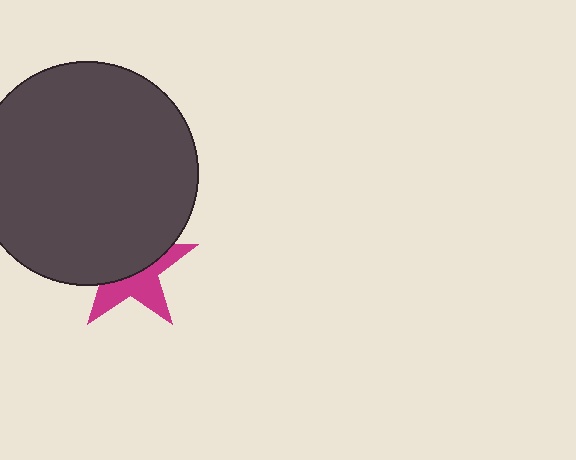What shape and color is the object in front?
The object in front is a dark gray circle.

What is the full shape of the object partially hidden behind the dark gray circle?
The partially hidden object is a magenta star.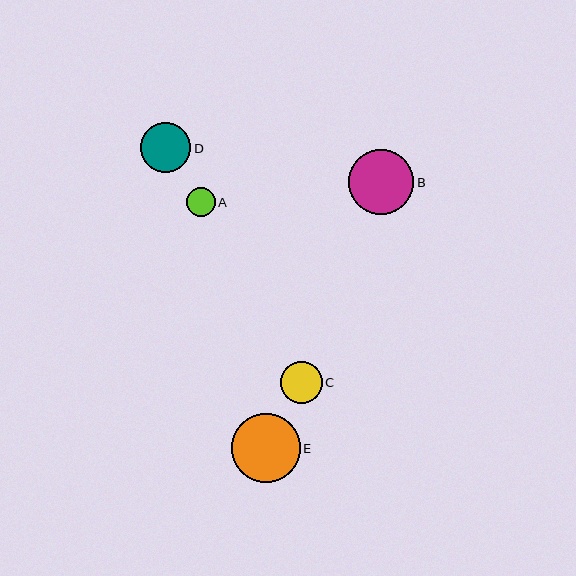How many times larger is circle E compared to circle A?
Circle E is approximately 2.4 times the size of circle A.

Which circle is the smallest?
Circle A is the smallest with a size of approximately 29 pixels.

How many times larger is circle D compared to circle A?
Circle D is approximately 1.7 times the size of circle A.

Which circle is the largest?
Circle E is the largest with a size of approximately 69 pixels.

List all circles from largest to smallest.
From largest to smallest: E, B, D, C, A.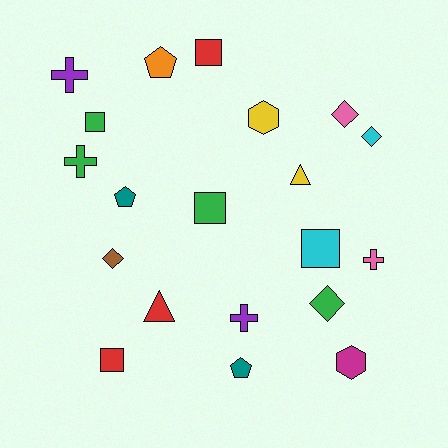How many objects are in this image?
There are 20 objects.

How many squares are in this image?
There are 5 squares.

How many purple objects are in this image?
There are 2 purple objects.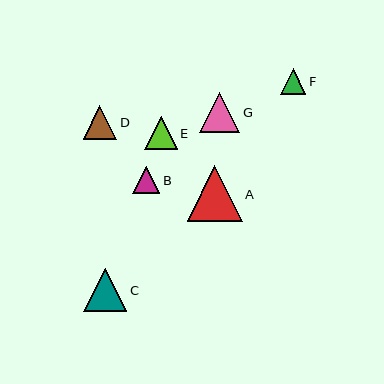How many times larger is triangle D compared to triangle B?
Triangle D is approximately 1.2 times the size of triangle B.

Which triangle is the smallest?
Triangle F is the smallest with a size of approximately 25 pixels.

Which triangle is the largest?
Triangle A is the largest with a size of approximately 55 pixels.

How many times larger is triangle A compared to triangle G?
Triangle A is approximately 1.4 times the size of triangle G.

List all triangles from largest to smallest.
From largest to smallest: A, C, G, D, E, B, F.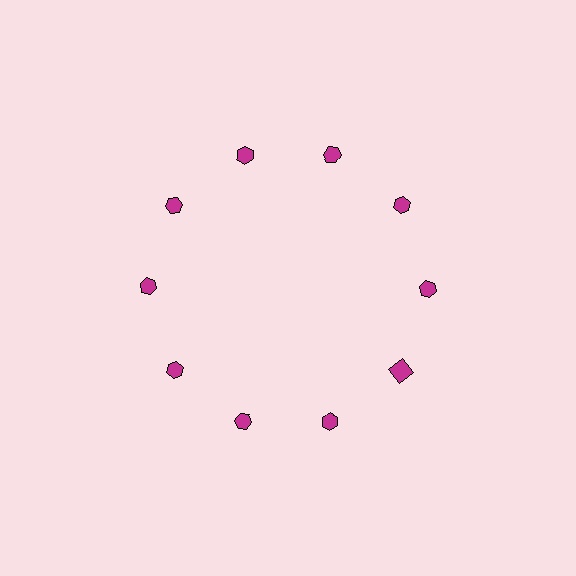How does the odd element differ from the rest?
It has a different shape: square instead of hexagon.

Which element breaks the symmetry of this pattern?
The magenta square at roughly the 4 o'clock position breaks the symmetry. All other shapes are magenta hexagons.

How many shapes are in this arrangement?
There are 10 shapes arranged in a ring pattern.